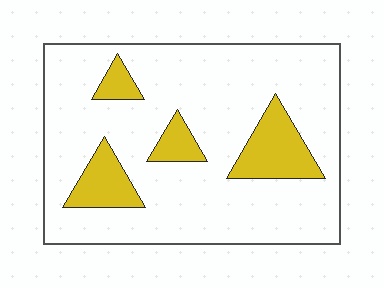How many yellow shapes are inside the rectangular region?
4.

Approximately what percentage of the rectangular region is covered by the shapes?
Approximately 15%.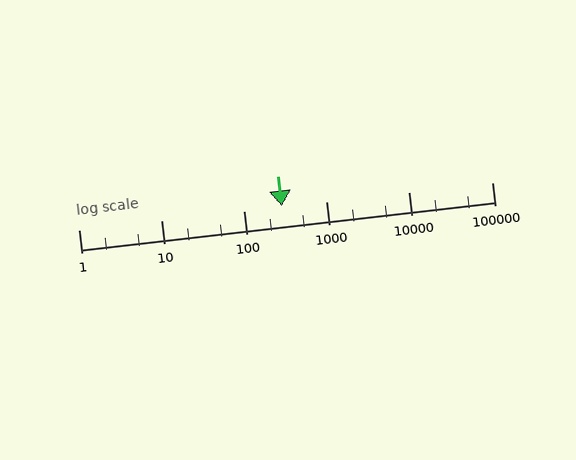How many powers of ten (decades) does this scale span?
The scale spans 5 decades, from 1 to 100000.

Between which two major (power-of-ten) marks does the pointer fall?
The pointer is between 100 and 1000.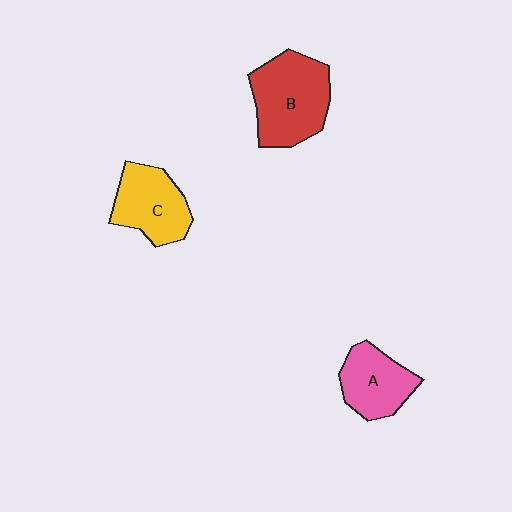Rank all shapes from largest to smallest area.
From largest to smallest: B (red), C (yellow), A (pink).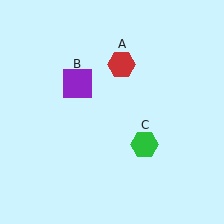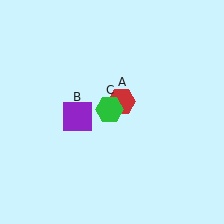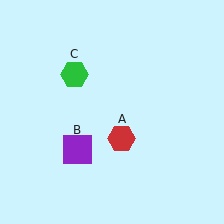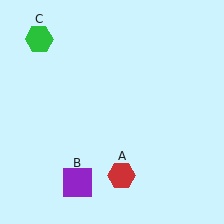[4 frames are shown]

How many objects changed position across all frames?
3 objects changed position: red hexagon (object A), purple square (object B), green hexagon (object C).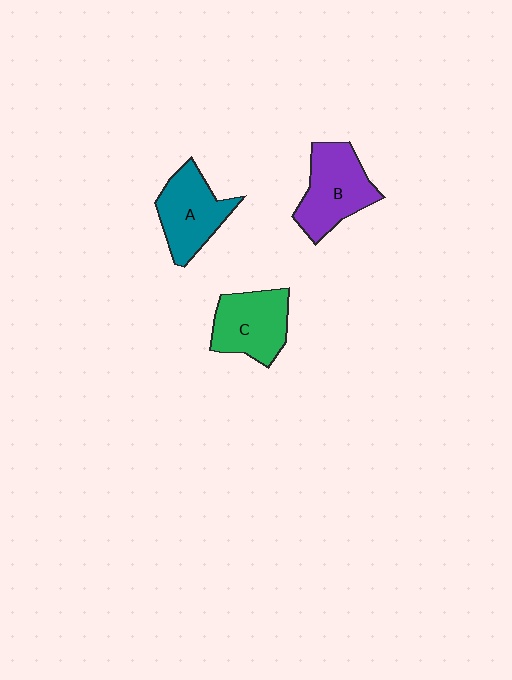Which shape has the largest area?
Shape B (purple).